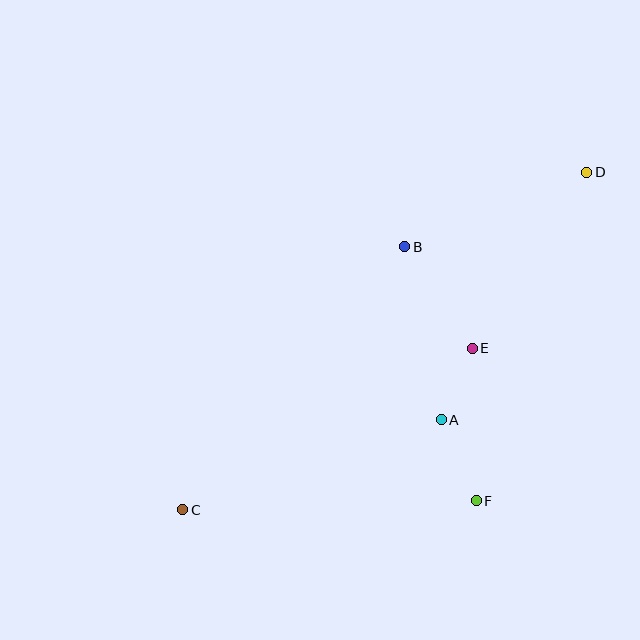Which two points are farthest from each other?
Points C and D are farthest from each other.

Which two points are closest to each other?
Points A and E are closest to each other.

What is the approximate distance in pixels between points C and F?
The distance between C and F is approximately 294 pixels.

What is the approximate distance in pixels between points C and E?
The distance between C and E is approximately 332 pixels.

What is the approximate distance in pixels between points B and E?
The distance between B and E is approximately 122 pixels.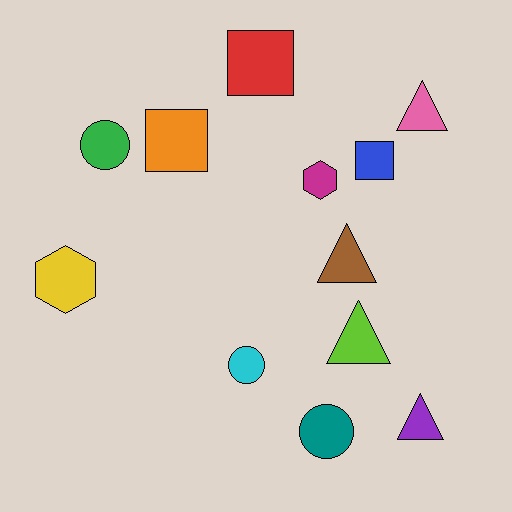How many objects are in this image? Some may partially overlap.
There are 12 objects.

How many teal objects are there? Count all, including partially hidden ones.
There is 1 teal object.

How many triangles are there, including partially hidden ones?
There are 4 triangles.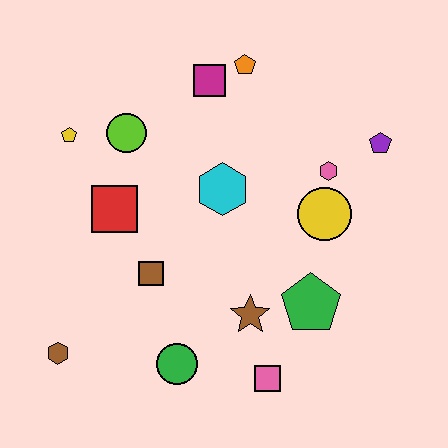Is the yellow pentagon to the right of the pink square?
No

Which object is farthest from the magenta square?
The brown hexagon is farthest from the magenta square.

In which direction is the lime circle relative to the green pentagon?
The lime circle is to the left of the green pentagon.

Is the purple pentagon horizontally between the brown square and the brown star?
No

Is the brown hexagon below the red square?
Yes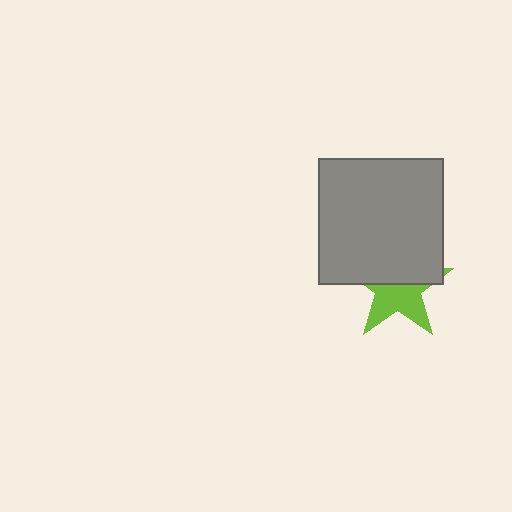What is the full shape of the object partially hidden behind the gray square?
The partially hidden object is a lime star.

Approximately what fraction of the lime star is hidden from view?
Roughly 51% of the lime star is hidden behind the gray square.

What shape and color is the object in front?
The object in front is a gray square.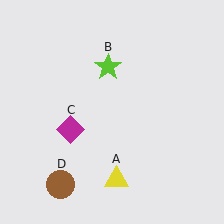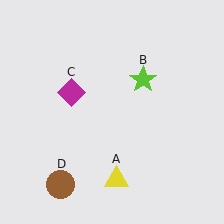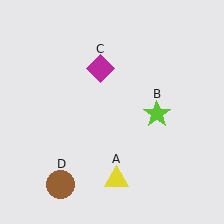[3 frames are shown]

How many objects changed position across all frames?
2 objects changed position: lime star (object B), magenta diamond (object C).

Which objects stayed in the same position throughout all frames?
Yellow triangle (object A) and brown circle (object D) remained stationary.